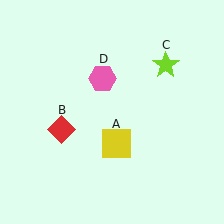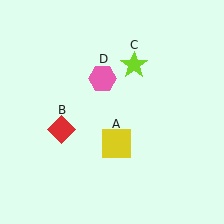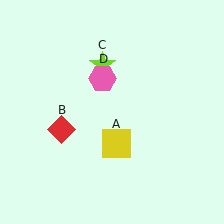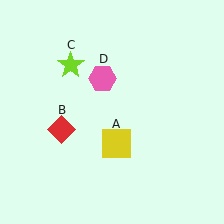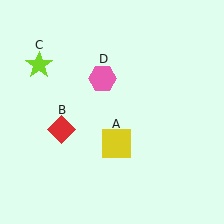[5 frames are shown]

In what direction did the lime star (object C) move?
The lime star (object C) moved left.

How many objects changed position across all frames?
1 object changed position: lime star (object C).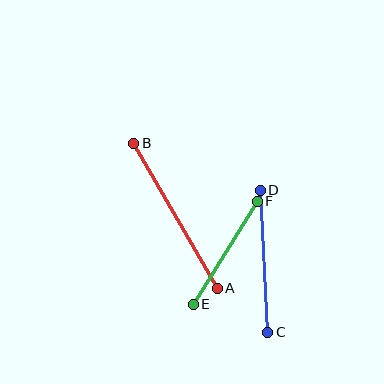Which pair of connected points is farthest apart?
Points A and B are farthest apart.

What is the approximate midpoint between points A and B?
The midpoint is at approximately (175, 216) pixels.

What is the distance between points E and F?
The distance is approximately 121 pixels.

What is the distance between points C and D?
The distance is approximately 142 pixels.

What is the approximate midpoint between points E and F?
The midpoint is at approximately (225, 253) pixels.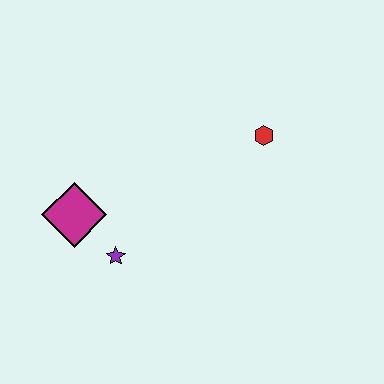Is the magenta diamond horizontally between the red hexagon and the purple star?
No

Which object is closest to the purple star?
The magenta diamond is closest to the purple star.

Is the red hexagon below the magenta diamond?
No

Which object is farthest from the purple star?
The red hexagon is farthest from the purple star.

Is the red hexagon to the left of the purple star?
No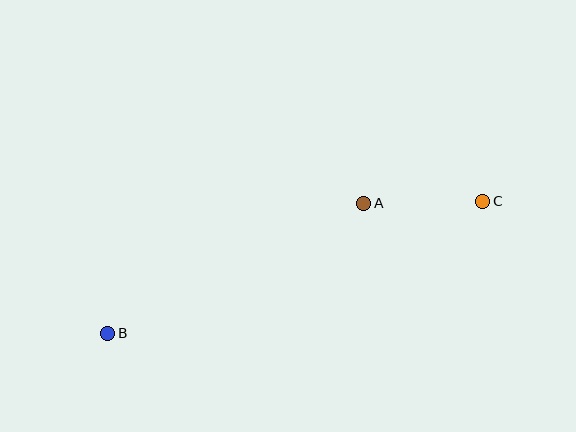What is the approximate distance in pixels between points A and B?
The distance between A and B is approximately 287 pixels.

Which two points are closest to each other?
Points A and C are closest to each other.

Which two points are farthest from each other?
Points B and C are farthest from each other.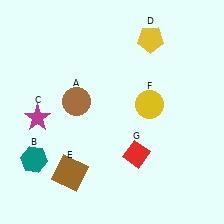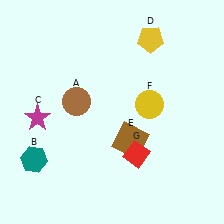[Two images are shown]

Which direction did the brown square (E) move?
The brown square (E) moved right.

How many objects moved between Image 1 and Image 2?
1 object moved between the two images.